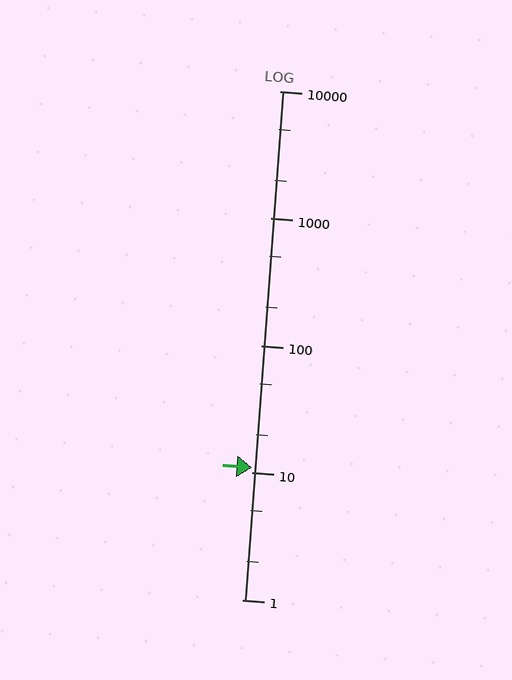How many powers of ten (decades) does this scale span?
The scale spans 4 decades, from 1 to 10000.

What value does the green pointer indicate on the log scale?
The pointer indicates approximately 11.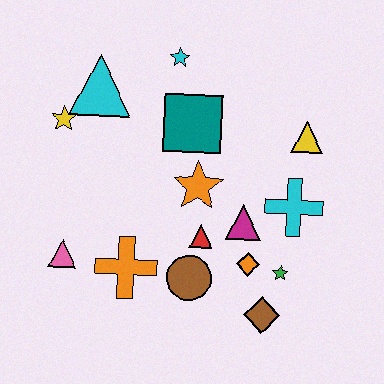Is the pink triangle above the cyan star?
No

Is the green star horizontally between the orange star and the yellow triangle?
Yes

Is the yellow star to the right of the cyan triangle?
No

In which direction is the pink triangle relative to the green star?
The pink triangle is to the left of the green star.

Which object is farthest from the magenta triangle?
The yellow star is farthest from the magenta triangle.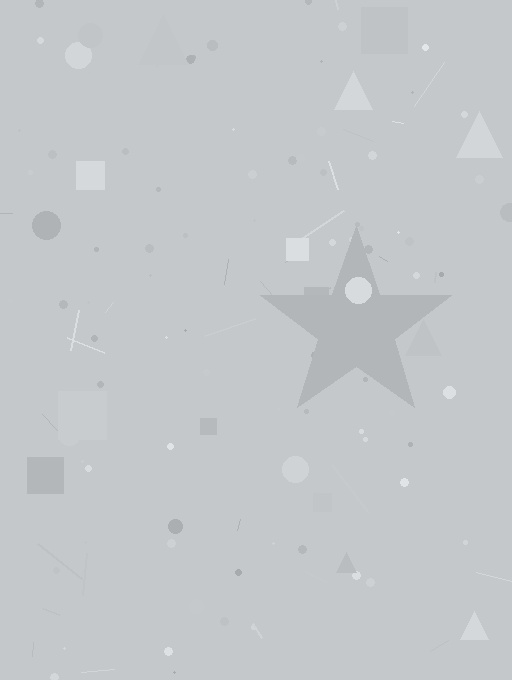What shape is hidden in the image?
A star is hidden in the image.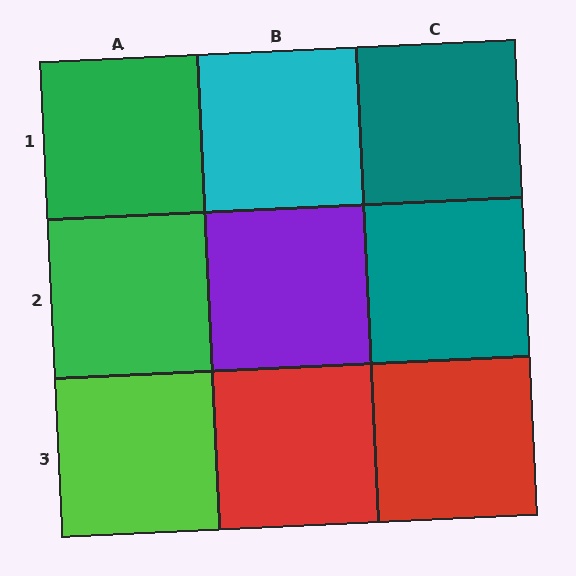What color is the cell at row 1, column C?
Teal.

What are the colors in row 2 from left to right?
Green, purple, teal.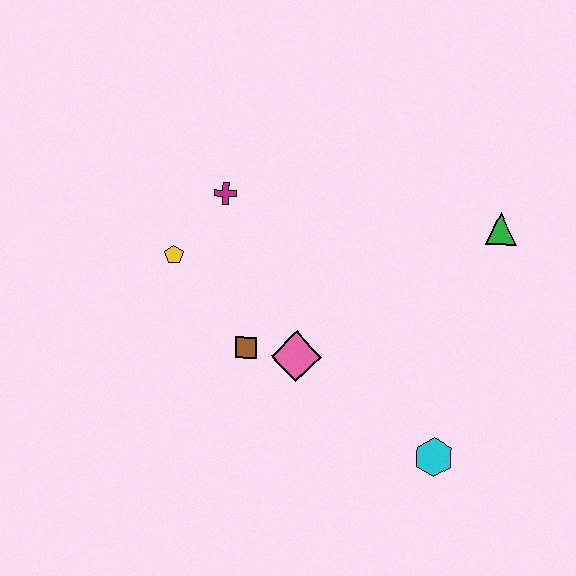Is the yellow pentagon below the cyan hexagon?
No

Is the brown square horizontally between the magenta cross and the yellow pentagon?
No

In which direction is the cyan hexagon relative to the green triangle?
The cyan hexagon is below the green triangle.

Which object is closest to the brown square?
The pink diamond is closest to the brown square.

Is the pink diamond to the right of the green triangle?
No